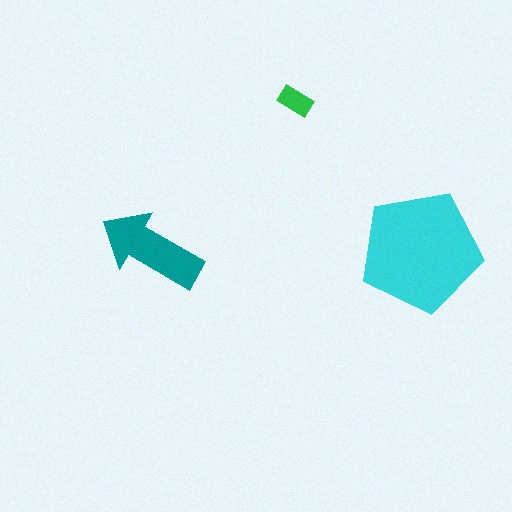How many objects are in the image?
There are 3 objects in the image.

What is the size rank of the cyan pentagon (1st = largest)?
1st.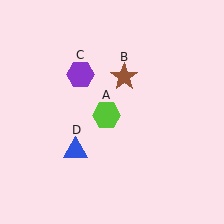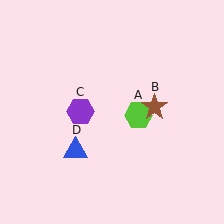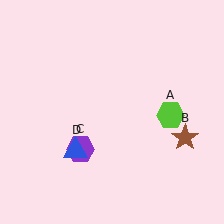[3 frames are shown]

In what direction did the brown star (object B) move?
The brown star (object B) moved down and to the right.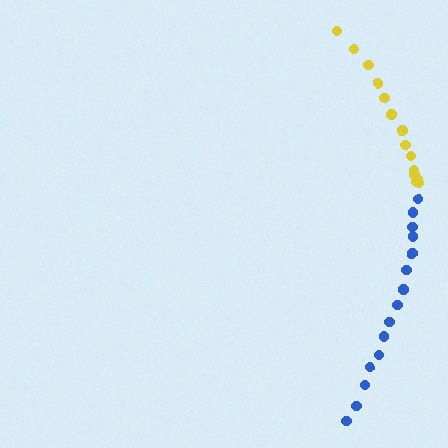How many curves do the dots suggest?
There are 2 distinct paths.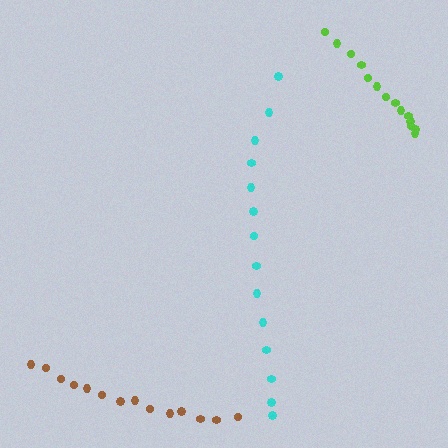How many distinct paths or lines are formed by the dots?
There are 3 distinct paths.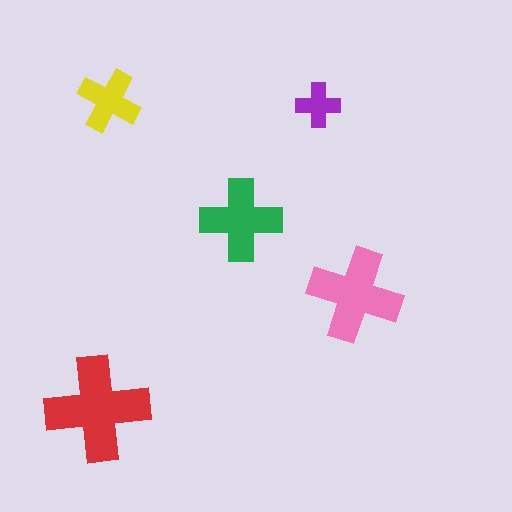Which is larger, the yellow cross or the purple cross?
The yellow one.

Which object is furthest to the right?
The pink cross is rightmost.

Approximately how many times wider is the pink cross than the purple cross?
About 2 times wider.